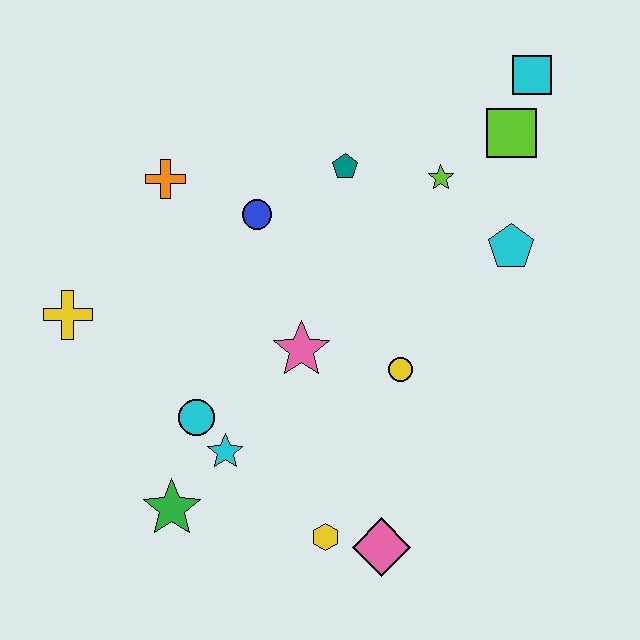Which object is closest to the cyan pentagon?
The lime star is closest to the cyan pentagon.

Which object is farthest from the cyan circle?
The cyan square is farthest from the cyan circle.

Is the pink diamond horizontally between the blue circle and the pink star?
No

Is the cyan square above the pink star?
Yes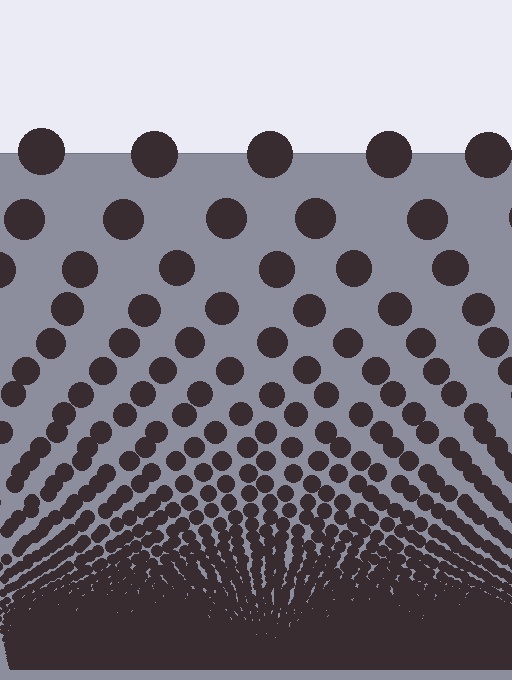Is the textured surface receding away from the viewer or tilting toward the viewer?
The surface appears to tilt toward the viewer. Texture elements get larger and sparser toward the top.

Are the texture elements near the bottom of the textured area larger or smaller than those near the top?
Smaller. The gradient is inverted — elements near the bottom are smaller and denser.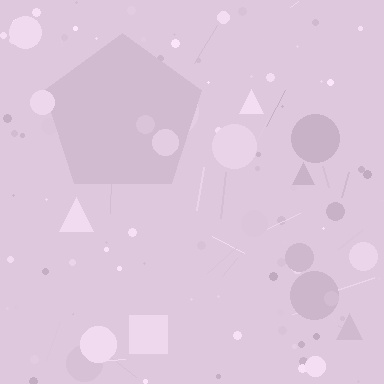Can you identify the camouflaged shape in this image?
The camouflaged shape is a pentagon.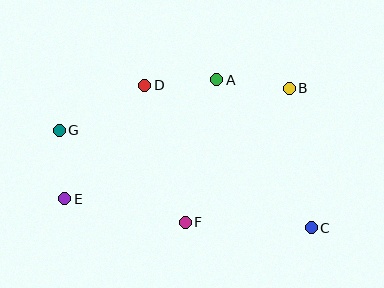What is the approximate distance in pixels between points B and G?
The distance between B and G is approximately 234 pixels.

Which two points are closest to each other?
Points E and G are closest to each other.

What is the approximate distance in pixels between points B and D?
The distance between B and D is approximately 144 pixels.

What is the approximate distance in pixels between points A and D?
The distance between A and D is approximately 72 pixels.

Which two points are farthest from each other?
Points C and G are farthest from each other.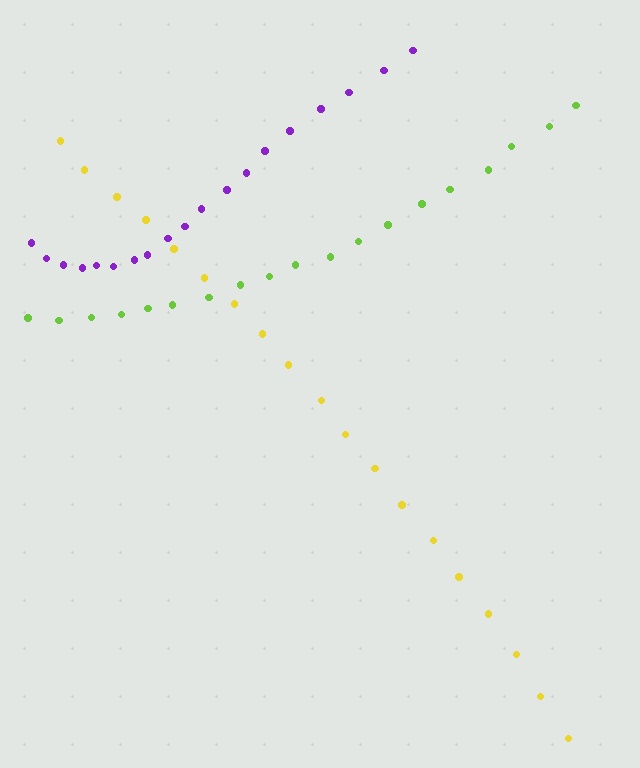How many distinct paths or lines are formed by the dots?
There are 3 distinct paths.